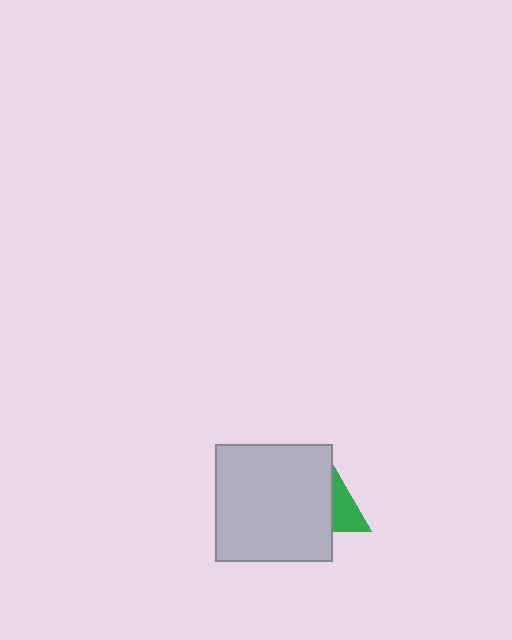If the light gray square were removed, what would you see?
You would see the complete green triangle.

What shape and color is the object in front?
The object in front is a light gray square.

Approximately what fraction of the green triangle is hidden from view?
Roughly 64% of the green triangle is hidden behind the light gray square.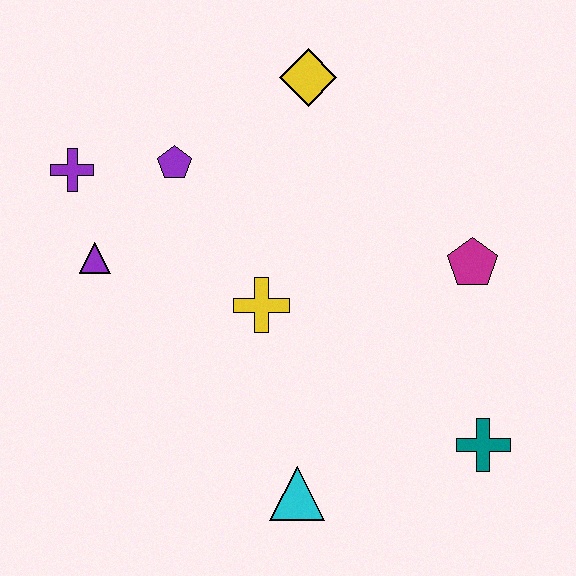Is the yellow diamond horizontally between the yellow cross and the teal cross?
Yes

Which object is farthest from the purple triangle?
The teal cross is farthest from the purple triangle.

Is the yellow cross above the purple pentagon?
No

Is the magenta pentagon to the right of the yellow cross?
Yes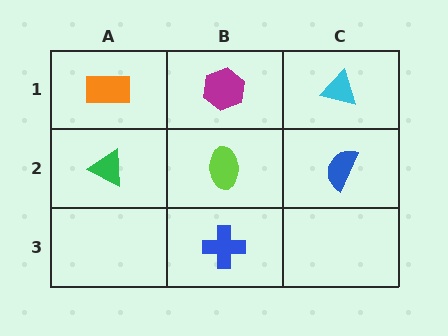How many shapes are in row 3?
1 shape.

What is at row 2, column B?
A lime ellipse.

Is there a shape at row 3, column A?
No, that cell is empty.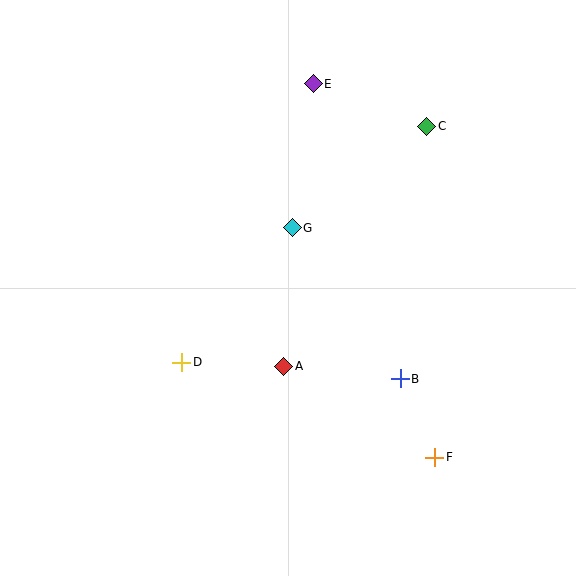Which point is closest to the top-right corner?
Point C is closest to the top-right corner.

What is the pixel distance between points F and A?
The distance between F and A is 176 pixels.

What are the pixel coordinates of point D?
Point D is at (182, 362).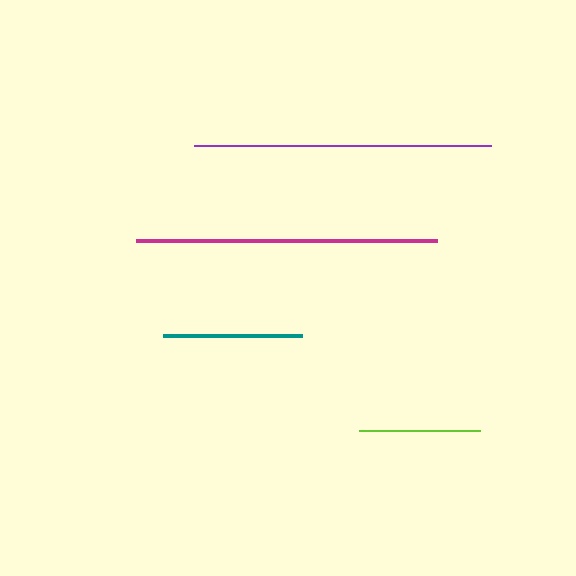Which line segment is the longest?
The magenta line is the longest at approximately 301 pixels.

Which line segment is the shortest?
The lime line is the shortest at approximately 121 pixels.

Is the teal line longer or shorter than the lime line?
The teal line is longer than the lime line.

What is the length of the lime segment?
The lime segment is approximately 121 pixels long.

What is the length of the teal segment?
The teal segment is approximately 140 pixels long.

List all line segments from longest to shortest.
From longest to shortest: magenta, purple, teal, lime.